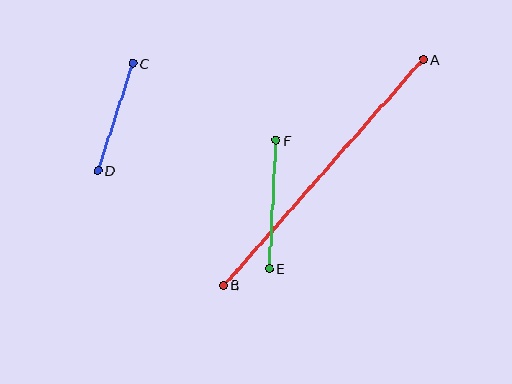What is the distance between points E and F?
The distance is approximately 129 pixels.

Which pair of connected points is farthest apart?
Points A and B are farthest apart.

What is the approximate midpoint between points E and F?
The midpoint is at approximately (273, 204) pixels.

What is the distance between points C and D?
The distance is approximately 112 pixels.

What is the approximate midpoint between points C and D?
The midpoint is at approximately (115, 117) pixels.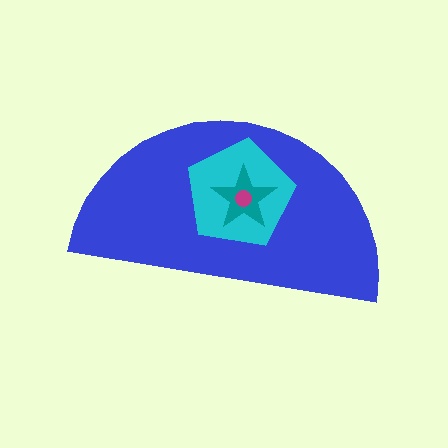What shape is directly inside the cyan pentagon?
The teal star.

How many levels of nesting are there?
4.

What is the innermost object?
The magenta circle.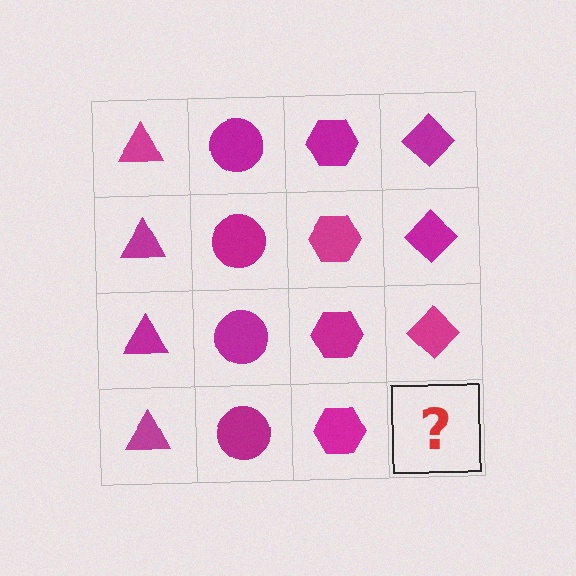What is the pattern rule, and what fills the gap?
The rule is that each column has a consistent shape. The gap should be filled with a magenta diamond.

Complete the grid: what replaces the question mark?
The question mark should be replaced with a magenta diamond.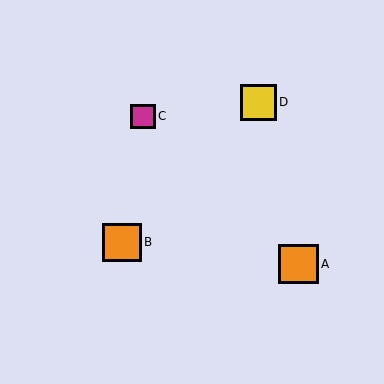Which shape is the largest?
The orange square (labeled A) is the largest.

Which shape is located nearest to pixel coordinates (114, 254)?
The orange square (labeled B) at (122, 243) is nearest to that location.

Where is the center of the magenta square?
The center of the magenta square is at (143, 116).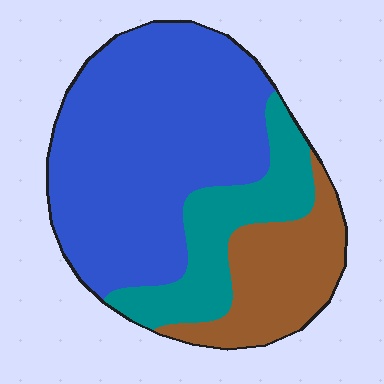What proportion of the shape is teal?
Teal covers roughly 20% of the shape.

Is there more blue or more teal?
Blue.